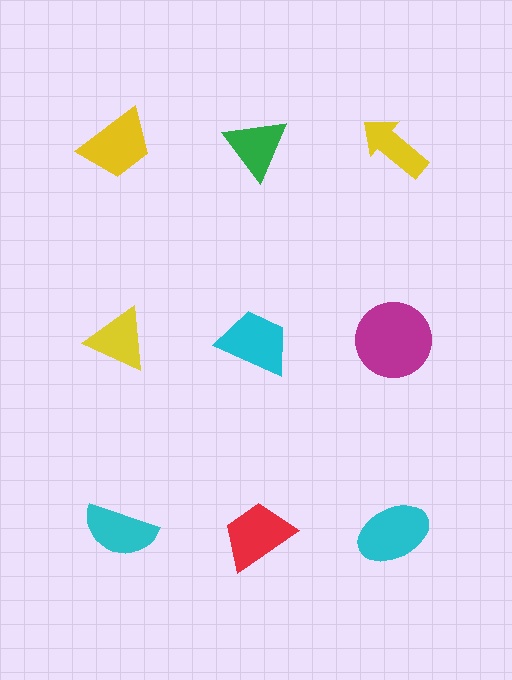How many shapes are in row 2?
3 shapes.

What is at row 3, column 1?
A cyan semicircle.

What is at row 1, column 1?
A yellow trapezoid.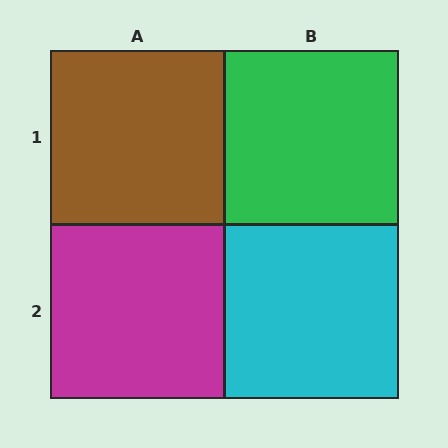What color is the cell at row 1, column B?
Green.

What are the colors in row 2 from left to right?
Magenta, cyan.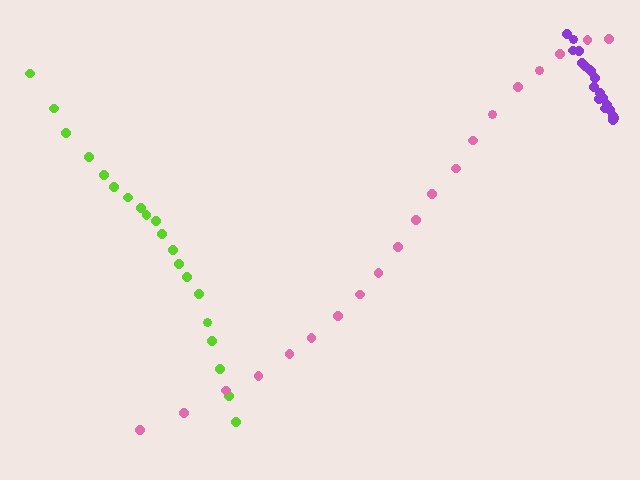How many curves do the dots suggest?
There are 3 distinct paths.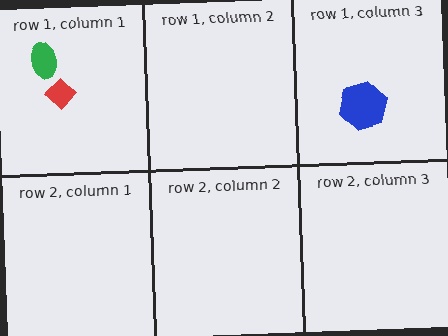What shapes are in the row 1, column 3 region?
The blue hexagon.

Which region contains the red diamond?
The row 1, column 1 region.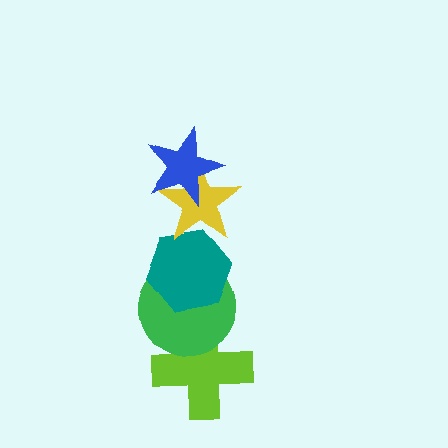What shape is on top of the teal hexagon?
The yellow star is on top of the teal hexagon.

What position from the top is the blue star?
The blue star is 1st from the top.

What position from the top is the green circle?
The green circle is 4th from the top.